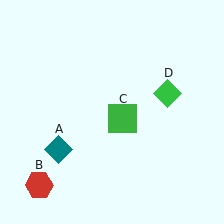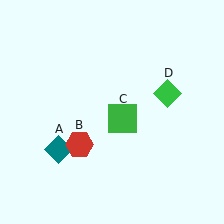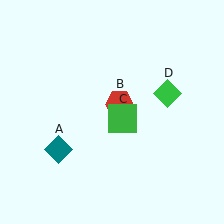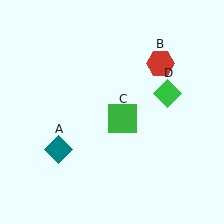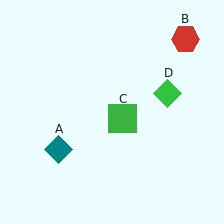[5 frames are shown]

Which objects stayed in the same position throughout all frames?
Teal diamond (object A) and green square (object C) and green diamond (object D) remained stationary.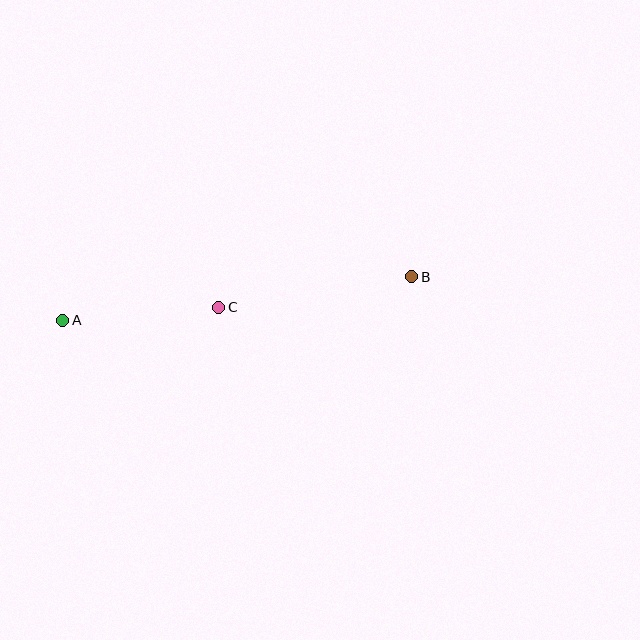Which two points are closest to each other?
Points A and C are closest to each other.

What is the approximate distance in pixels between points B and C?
The distance between B and C is approximately 195 pixels.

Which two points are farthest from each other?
Points A and B are farthest from each other.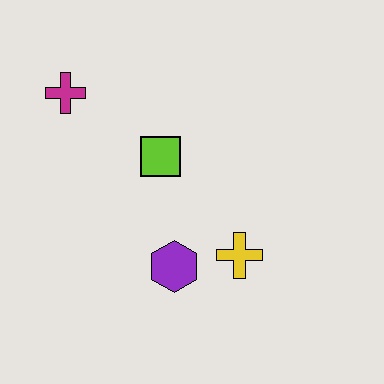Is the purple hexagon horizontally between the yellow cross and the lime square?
Yes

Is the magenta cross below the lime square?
No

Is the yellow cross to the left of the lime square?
No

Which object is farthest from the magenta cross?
The yellow cross is farthest from the magenta cross.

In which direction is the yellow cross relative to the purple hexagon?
The yellow cross is to the right of the purple hexagon.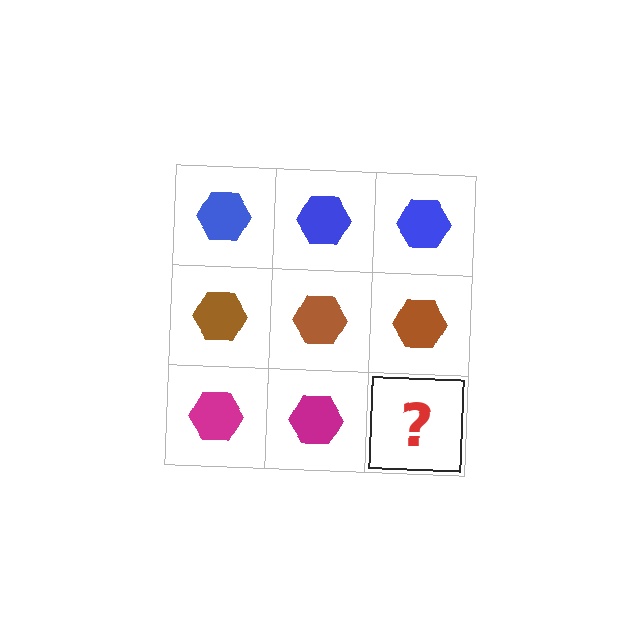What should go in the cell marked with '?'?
The missing cell should contain a magenta hexagon.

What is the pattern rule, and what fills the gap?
The rule is that each row has a consistent color. The gap should be filled with a magenta hexagon.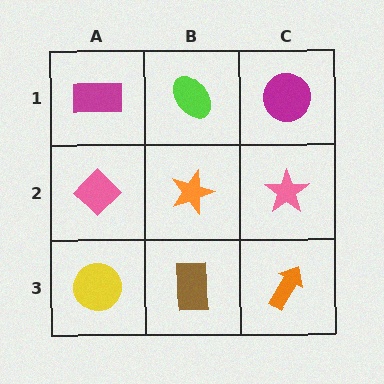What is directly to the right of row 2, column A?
An orange star.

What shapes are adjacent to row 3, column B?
An orange star (row 2, column B), a yellow circle (row 3, column A), an orange arrow (row 3, column C).